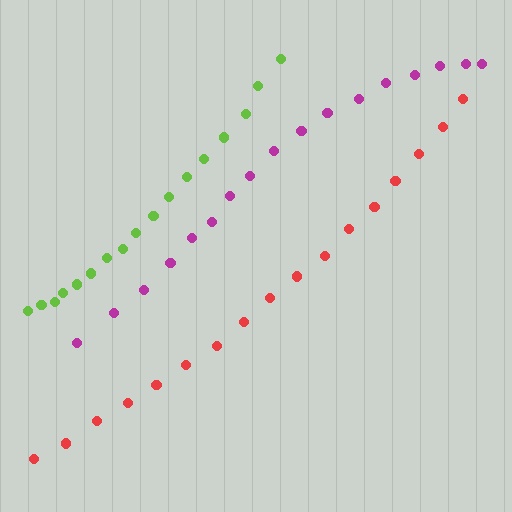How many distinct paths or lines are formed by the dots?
There are 3 distinct paths.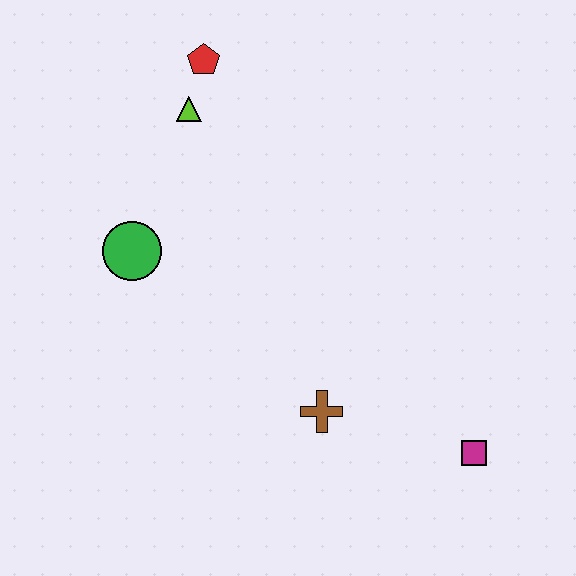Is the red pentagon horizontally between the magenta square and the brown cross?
No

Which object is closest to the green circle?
The lime triangle is closest to the green circle.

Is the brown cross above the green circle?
No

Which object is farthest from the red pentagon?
The magenta square is farthest from the red pentagon.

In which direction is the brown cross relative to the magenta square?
The brown cross is to the left of the magenta square.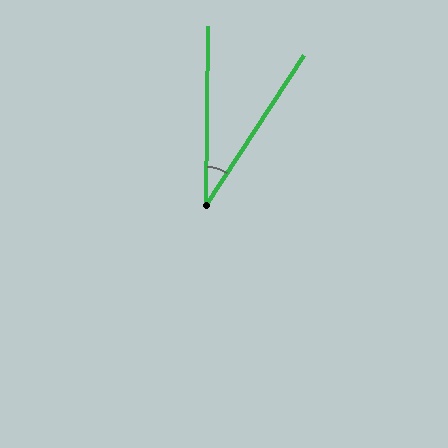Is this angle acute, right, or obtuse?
It is acute.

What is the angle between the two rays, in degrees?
Approximately 32 degrees.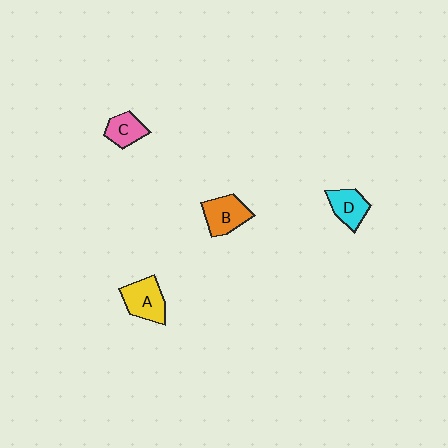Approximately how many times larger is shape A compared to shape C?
Approximately 1.5 times.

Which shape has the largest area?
Shape A (yellow).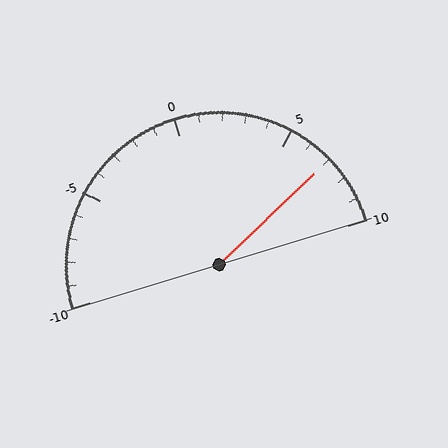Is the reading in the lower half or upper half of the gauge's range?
The reading is in the upper half of the range (-10 to 10).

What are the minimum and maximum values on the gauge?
The gauge ranges from -10 to 10.